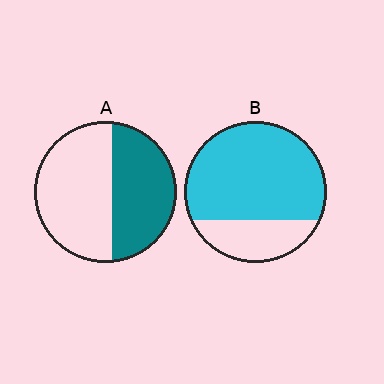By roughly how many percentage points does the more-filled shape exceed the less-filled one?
By roughly 30 percentage points (B over A).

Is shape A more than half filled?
No.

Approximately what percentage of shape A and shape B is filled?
A is approximately 45% and B is approximately 75%.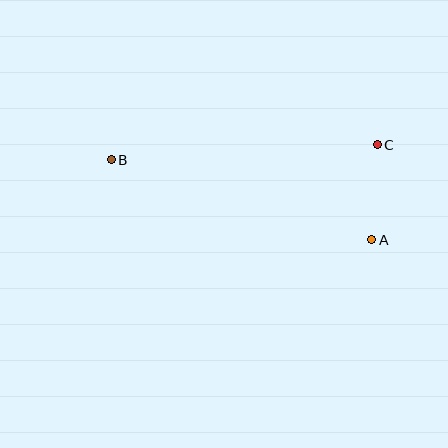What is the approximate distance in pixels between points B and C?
The distance between B and C is approximately 266 pixels.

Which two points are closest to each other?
Points A and C are closest to each other.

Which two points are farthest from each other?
Points A and B are farthest from each other.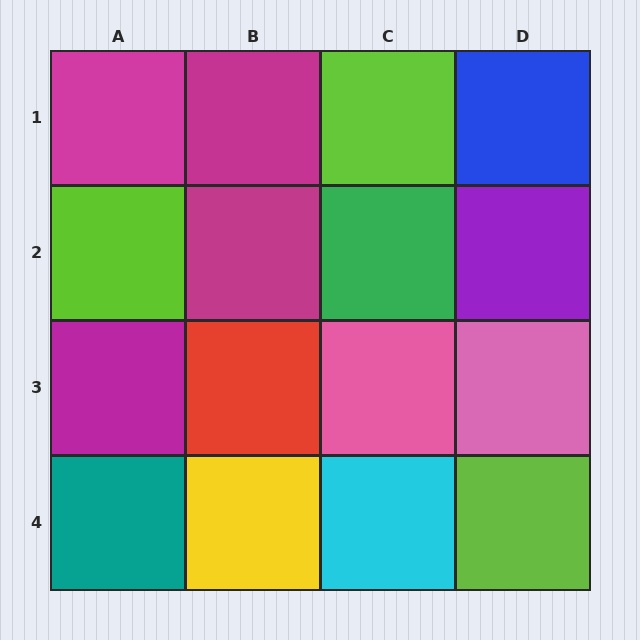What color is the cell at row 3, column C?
Pink.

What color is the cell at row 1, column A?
Magenta.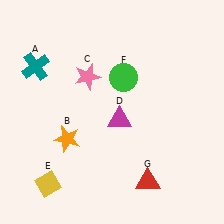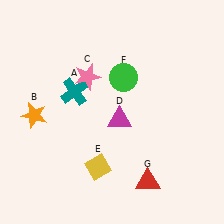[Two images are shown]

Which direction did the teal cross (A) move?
The teal cross (A) moved right.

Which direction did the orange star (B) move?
The orange star (B) moved left.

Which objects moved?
The objects that moved are: the teal cross (A), the orange star (B), the yellow diamond (E).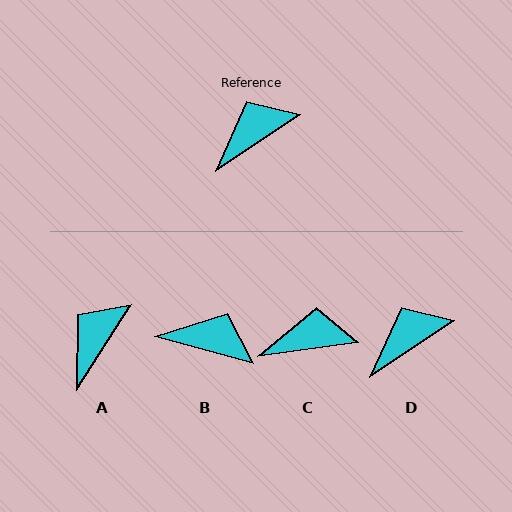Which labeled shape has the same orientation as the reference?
D.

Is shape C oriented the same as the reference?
No, it is off by about 26 degrees.